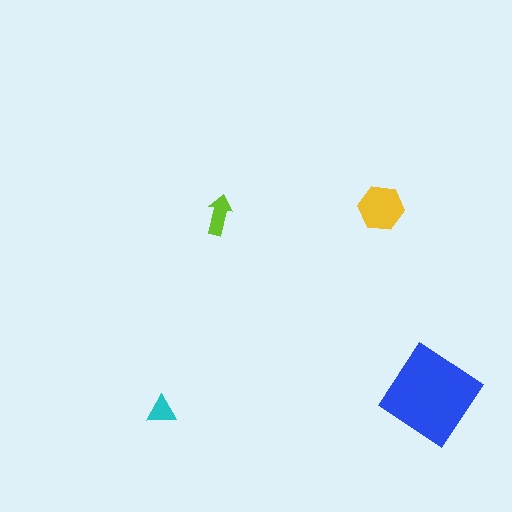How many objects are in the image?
There are 4 objects in the image.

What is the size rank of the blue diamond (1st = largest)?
1st.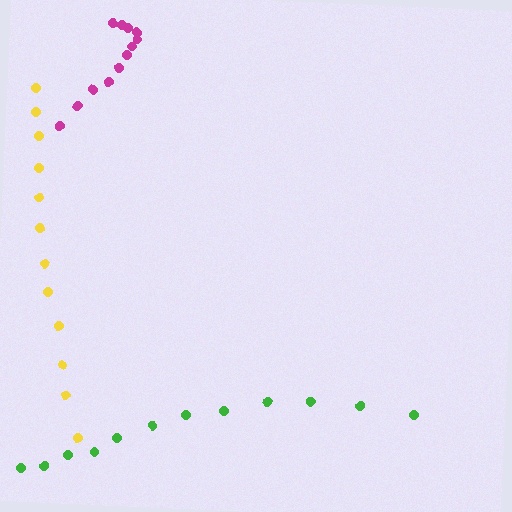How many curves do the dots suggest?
There are 3 distinct paths.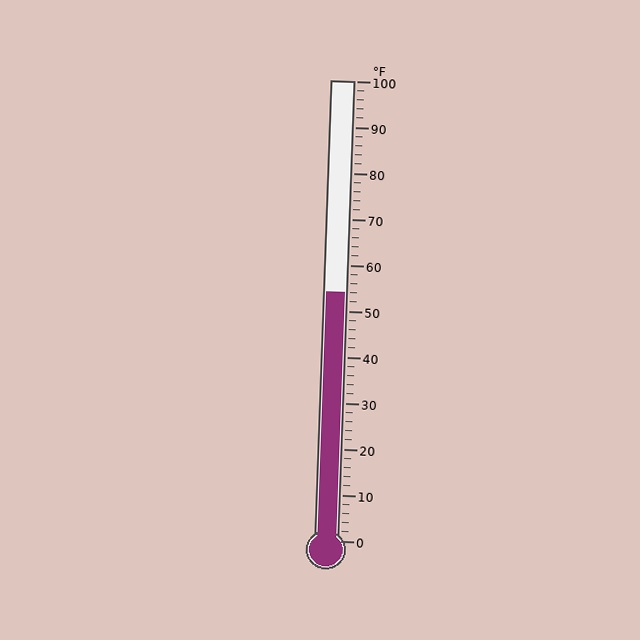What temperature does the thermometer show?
The thermometer shows approximately 54°F.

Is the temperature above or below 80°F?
The temperature is below 80°F.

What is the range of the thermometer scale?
The thermometer scale ranges from 0°F to 100°F.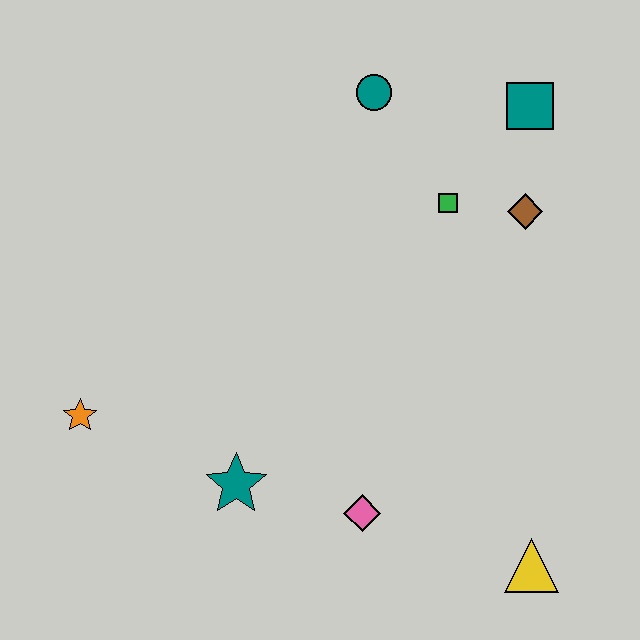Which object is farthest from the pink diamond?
The teal square is farthest from the pink diamond.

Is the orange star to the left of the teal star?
Yes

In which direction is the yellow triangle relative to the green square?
The yellow triangle is below the green square.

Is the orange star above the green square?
No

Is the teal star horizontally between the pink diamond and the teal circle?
No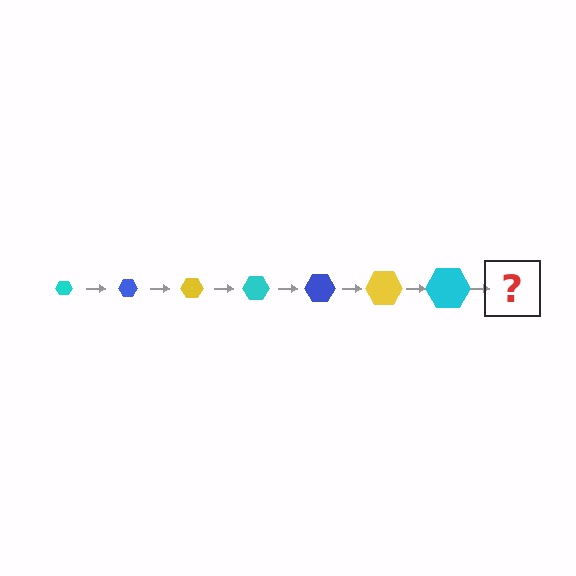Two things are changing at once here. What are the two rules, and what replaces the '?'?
The two rules are that the hexagon grows larger each step and the color cycles through cyan, blue, and yellow. The '?' should be a blue hexagon, larger than the previous one.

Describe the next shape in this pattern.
It should be a blue hexagon, larger than the previous one.